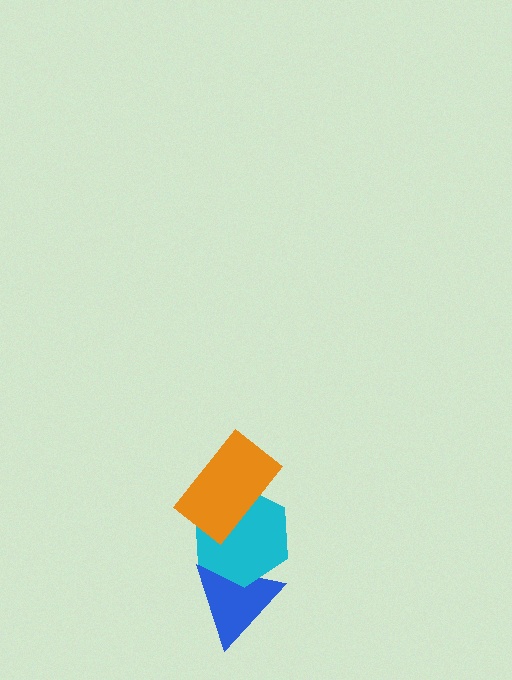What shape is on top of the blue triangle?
The cyan hexagon is on top of the blue triangle.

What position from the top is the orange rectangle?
The orange rectangle is 1st from the top.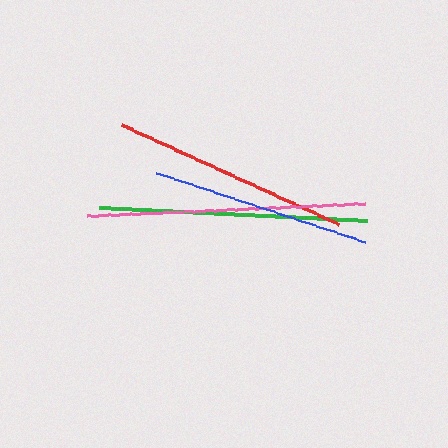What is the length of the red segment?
The red segment is approximately 239 pixels long.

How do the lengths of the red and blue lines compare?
The red and blue lines are approximately the same length.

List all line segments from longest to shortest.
From longest to shortest: pink, green, red, blue.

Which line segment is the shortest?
The blue line is the shortest at approximately 220 pixels.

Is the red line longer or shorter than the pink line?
The pink line is longer than the red line.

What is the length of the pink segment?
The pink segment is approximately 277 pixels long.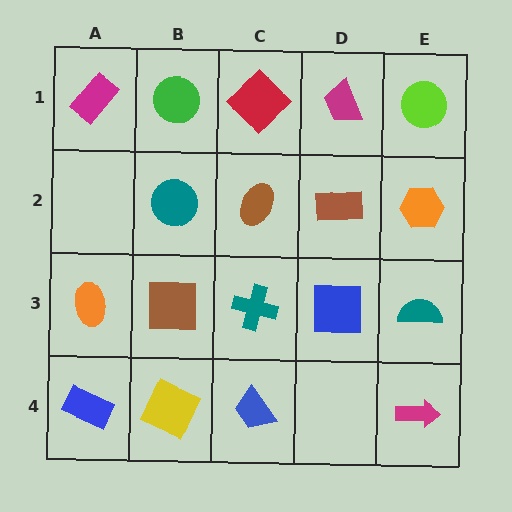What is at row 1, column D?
A magenta trapezoid.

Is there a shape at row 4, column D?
No, that cell is empty.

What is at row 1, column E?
A lime circle.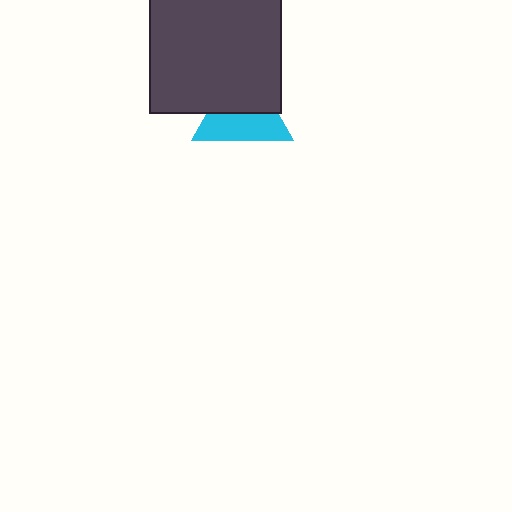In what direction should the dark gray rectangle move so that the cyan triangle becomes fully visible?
The dark gray rectangle should move up. That is the shortest direction to clear the overlap and leave the cyan triangle fully visible.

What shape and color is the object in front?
The object in front is a dark gray rectangle.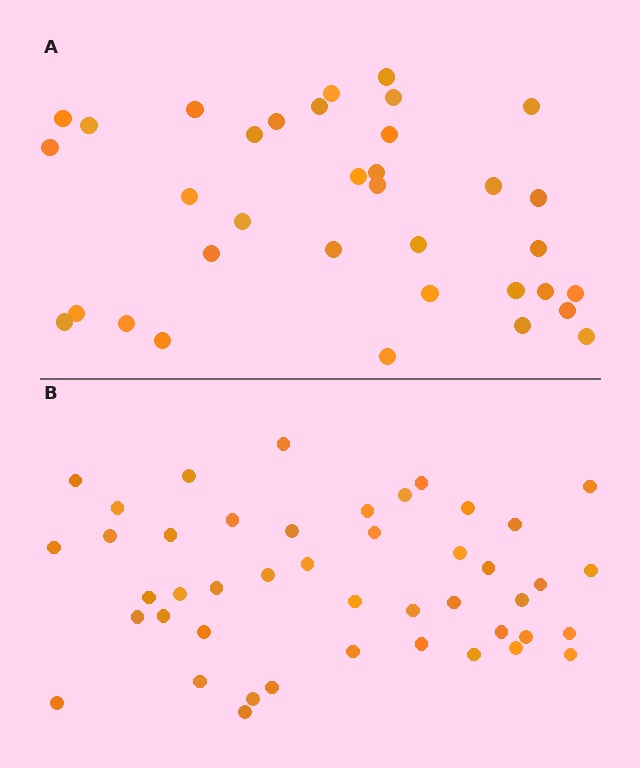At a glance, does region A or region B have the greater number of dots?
Region B (the bottom region) has more dots.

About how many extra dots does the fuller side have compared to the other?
Region B has roughly 10 or so more dots than region A.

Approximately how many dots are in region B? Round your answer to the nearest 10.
About 40 dots. (The exact count is 45, which rounds to 40.)